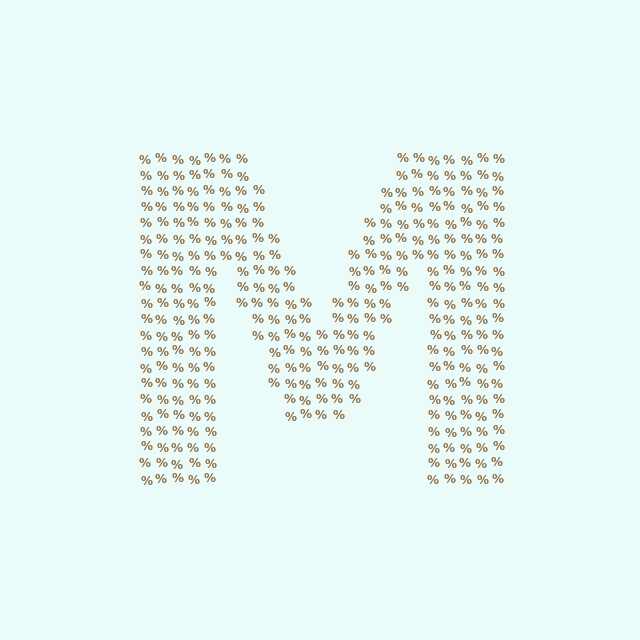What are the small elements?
The small elements are percent signs.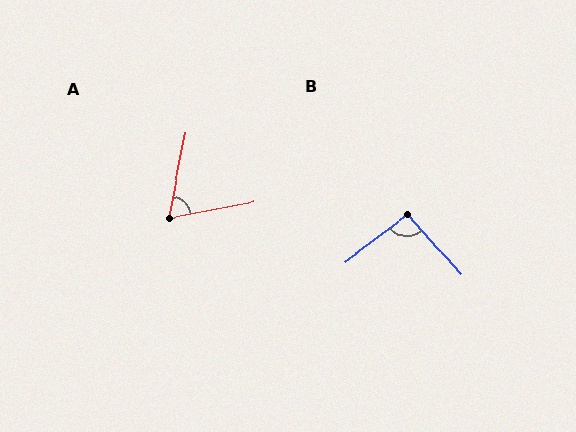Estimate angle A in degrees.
Approximately 68 degrees.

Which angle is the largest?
B, at approximately 95 degrees.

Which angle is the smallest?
A, at approximately 68 degrees.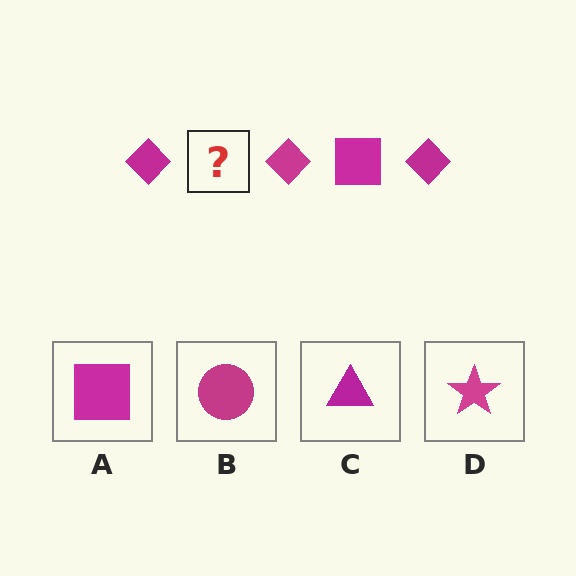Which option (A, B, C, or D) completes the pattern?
A.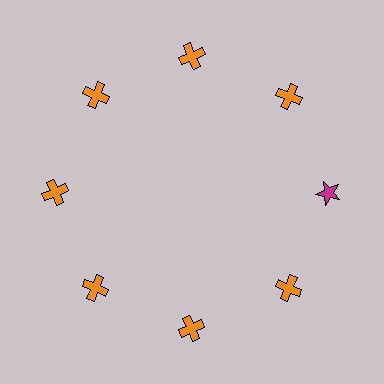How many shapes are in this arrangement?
There are 8 shapes arranged in a ring pattern.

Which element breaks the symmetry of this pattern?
The magenta star at roughly the 3 o'clock position breaks the symmetry. All other shapes are orange crosses.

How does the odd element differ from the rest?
It differs in both color (magenta instead of orange) and shape (star instead of cross).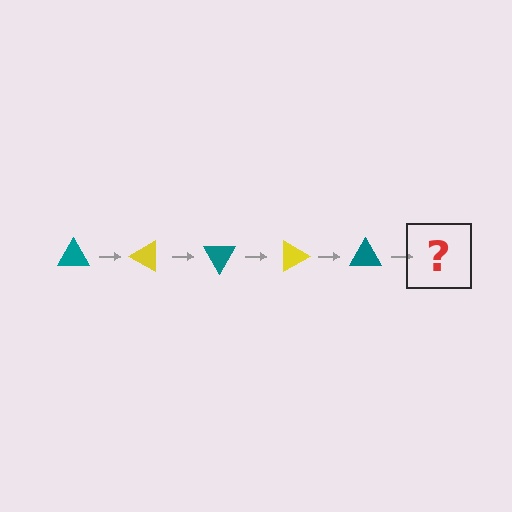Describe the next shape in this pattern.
It should be a yellow triangle, rotated 150 degrees from the start.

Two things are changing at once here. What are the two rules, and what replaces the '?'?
The two rules are that it rotates 30 degrees each step and the color cycles through teal and yellow. The '?' should be a yellow triangle, rotated 150 degrees from the start.